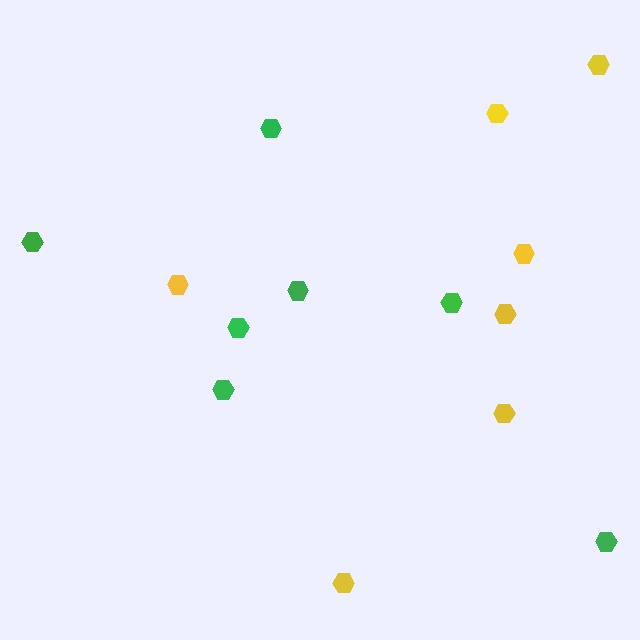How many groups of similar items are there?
There are 2 groups: one group of yellow hexagons (7) and one group of green hexagons (7).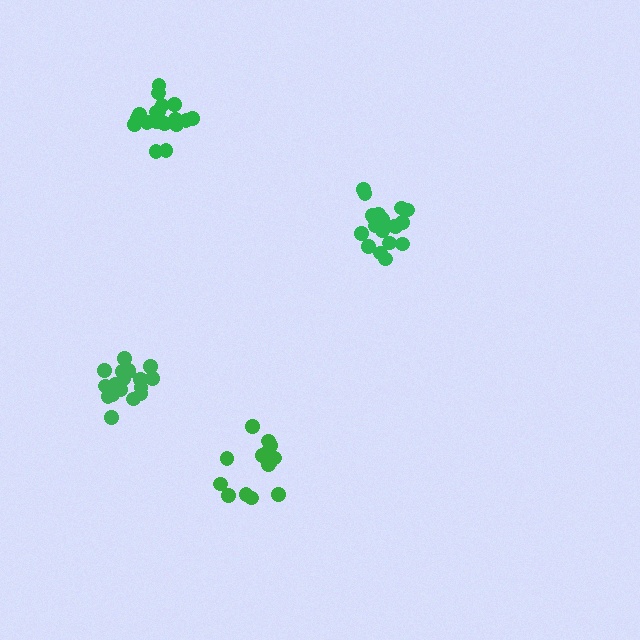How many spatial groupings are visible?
There are 4 spatial groupings.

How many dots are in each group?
Group 1: 18 dots, Group 2: 15 dots, Group 3: 20 dots, Group 4: 19 dots (72 total).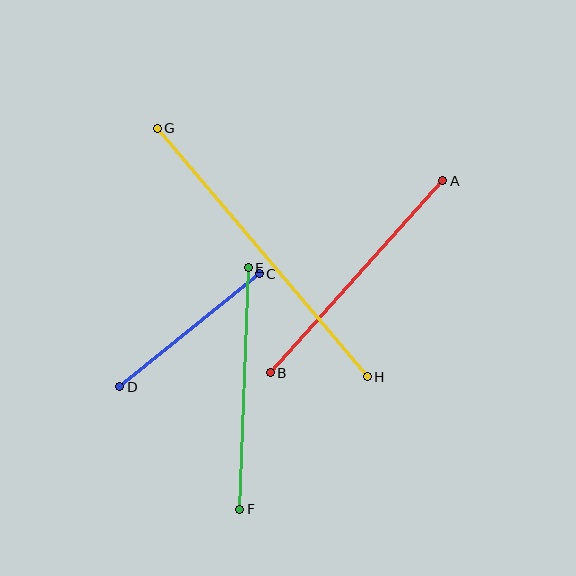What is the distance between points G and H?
The distance is approximately 325 pixels.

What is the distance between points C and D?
The distance is approximately 180 pixels.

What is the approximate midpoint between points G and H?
The midpoint is at approximately (262, 252) pixels.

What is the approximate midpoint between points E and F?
The midpoint is at approximately (244, 388) pixels.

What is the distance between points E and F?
The distance is approximately 242 pixels.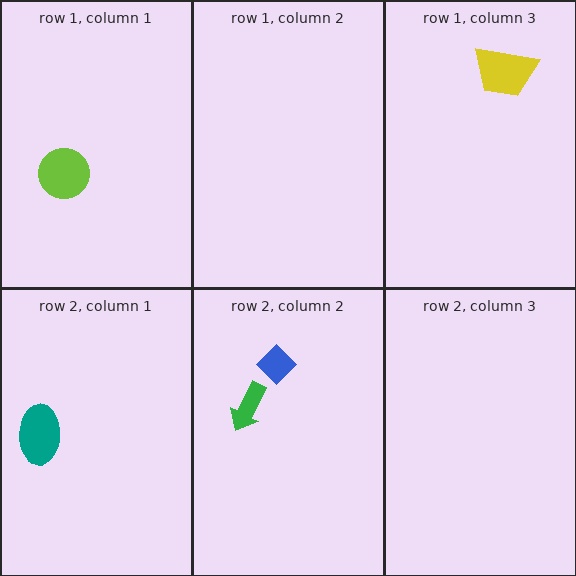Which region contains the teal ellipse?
The row 2, column 1 region.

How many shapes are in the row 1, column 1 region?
1.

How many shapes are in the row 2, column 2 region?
2.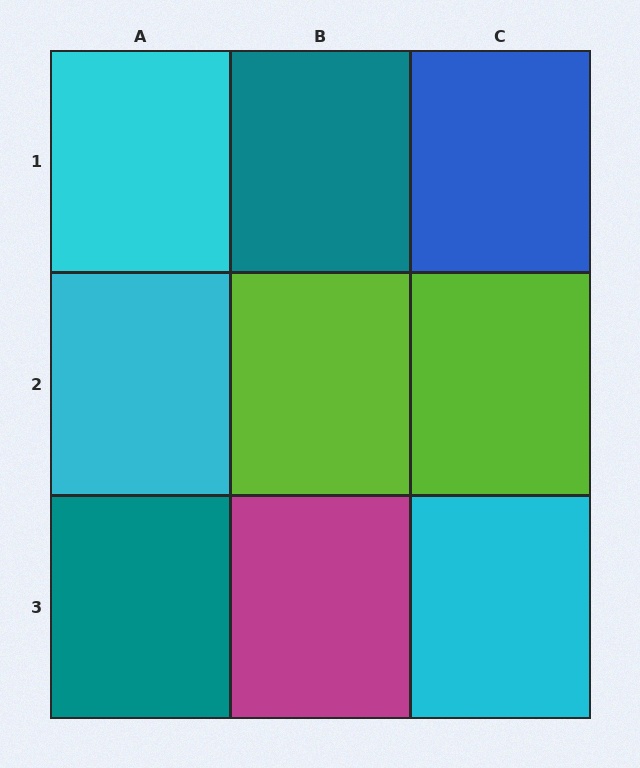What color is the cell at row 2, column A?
Cyan.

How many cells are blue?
1 cell is blue.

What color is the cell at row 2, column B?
Lime.